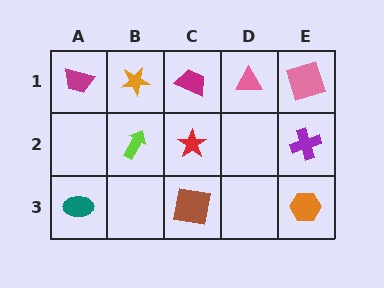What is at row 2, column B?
A lime arrow.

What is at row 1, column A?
A magenta trapezoid.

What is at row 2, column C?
A red star.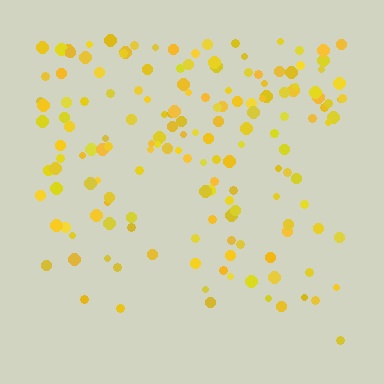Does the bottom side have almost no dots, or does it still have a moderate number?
Still a moderate number, just noticeably fewer than the top.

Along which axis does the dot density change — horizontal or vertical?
Vertical.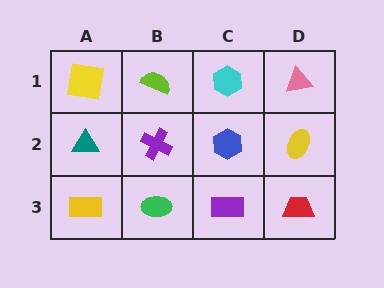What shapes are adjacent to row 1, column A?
A teal triangle (row 2, column A), a lime semicircle (row 1, column B).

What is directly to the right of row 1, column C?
A pink triangle.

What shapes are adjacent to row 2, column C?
A cyan hexagon (row 1, column C), a purple rectangle (row 3, column C), a purple cross (row 2, column B), a yellow ellipse (row 2, column D).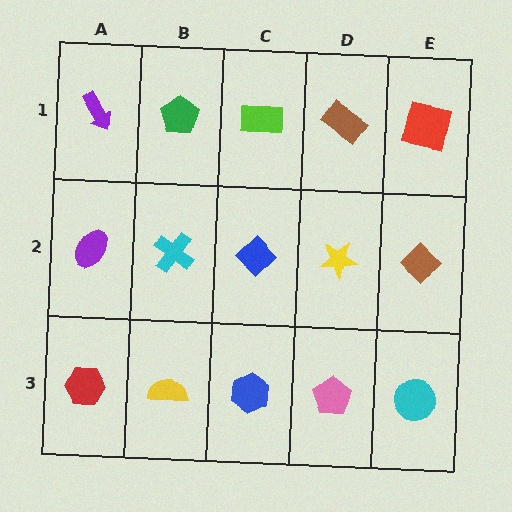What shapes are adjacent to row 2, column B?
A green pentagon (row 1, column B), a yellow semicircle (row 3, column B), a purple ellipse (row 2, column A), a blue diamond (row 2, column C).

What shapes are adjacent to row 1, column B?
A cyan cross (row 2, column B), a purple arrow (row 1, column A), a lime rectangle (row 1, column C).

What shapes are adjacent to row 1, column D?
A yellow star (row 2, column D), a lime rectangle (row 1, column C), a red square (row 1, column E).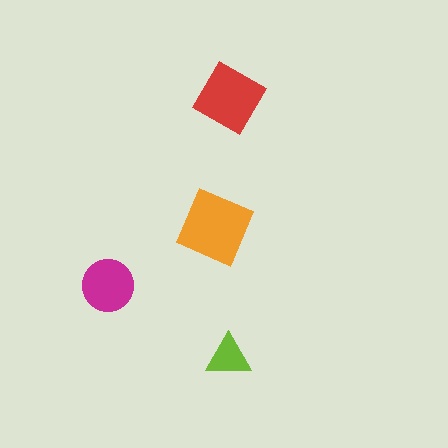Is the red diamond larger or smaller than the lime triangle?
Larger.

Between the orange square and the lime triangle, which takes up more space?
The orange square.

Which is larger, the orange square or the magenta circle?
The orange square.